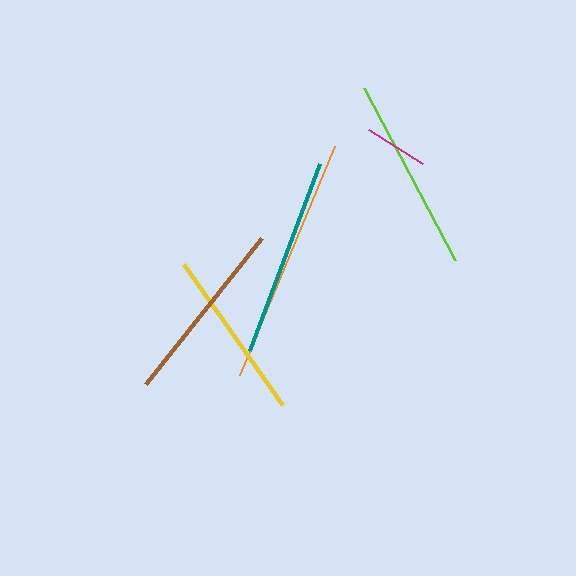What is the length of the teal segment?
The teal segment is approximately 200 pixels long.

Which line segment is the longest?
The orange line is the longest at approximately 249 pixels.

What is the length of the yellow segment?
The yellow segment is approximately 172 pixels long.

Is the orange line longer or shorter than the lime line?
The orange line is longer than the lime line.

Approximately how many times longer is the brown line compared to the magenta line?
The brown line is approximately 2.9 times the length of the magenta line.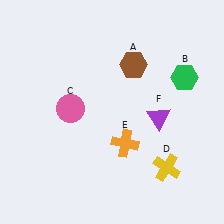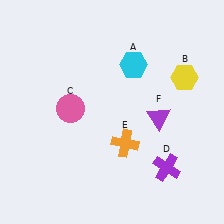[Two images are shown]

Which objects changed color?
A changed from brown to cyan. B changed from green to yellow. D changed from yellow to purple.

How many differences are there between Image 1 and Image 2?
There are 3 differences between the two images.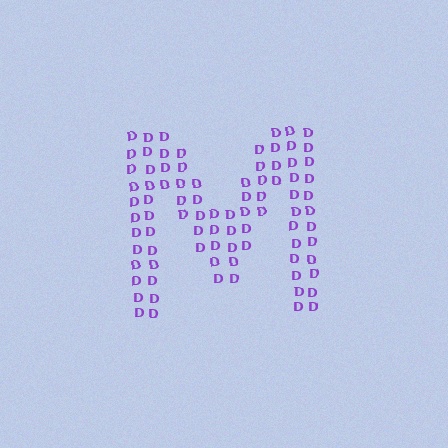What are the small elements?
The small elements are letter D's.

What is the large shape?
The large shape is the letter M.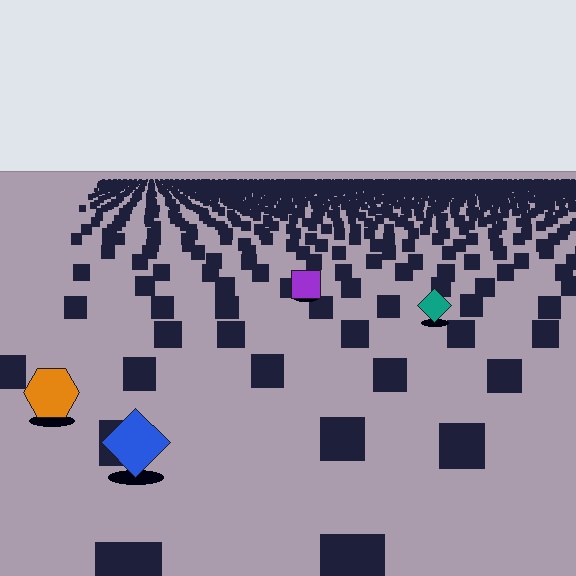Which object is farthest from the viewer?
The purple square is farthest from the viewer. It appears smaller and the ground texture around it is denser.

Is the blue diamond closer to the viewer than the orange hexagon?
Yes. The blue diamond is closer — you can tell from the texture gradient: the ground texture is coarser near it.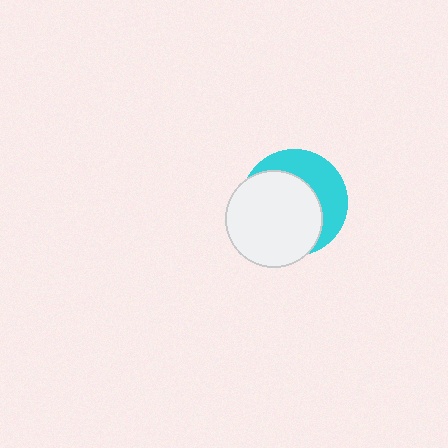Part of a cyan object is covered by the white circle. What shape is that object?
It is a circle.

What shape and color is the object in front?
The object in front is a white circle.